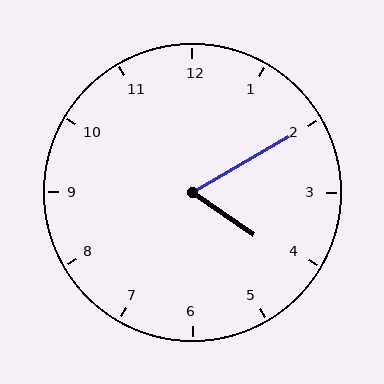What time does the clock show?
4:10.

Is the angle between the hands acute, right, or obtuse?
It is acute.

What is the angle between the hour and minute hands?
Approximately 65 degrees.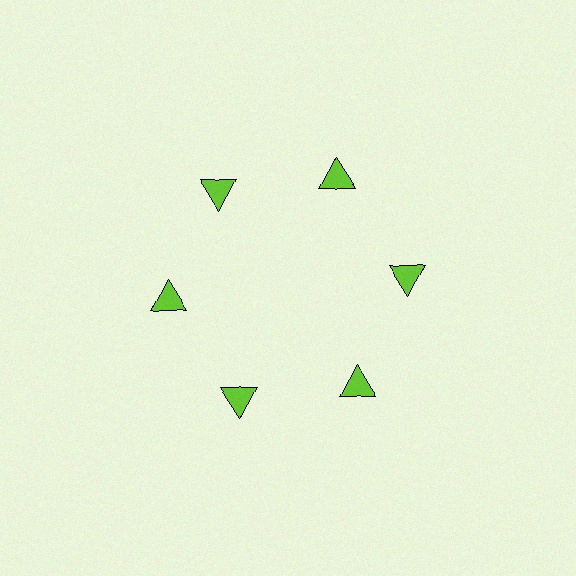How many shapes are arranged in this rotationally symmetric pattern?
There are 6 shapes, arranged in 6 groups of 1.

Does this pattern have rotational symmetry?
Yes, this pattern has 6-fold rotational symmetry. It looks the same after rotating 60 degrees around the center.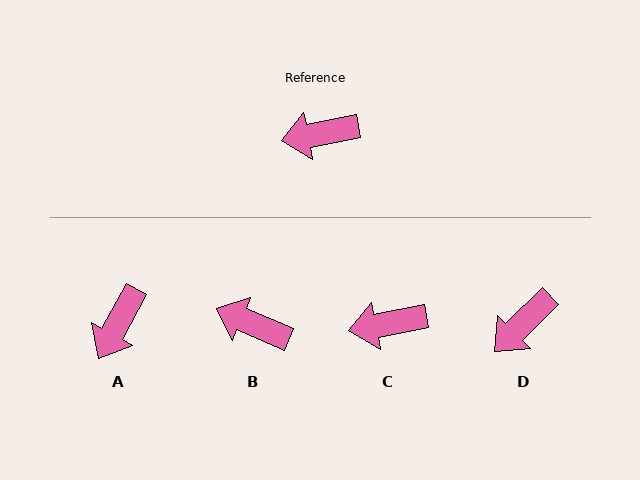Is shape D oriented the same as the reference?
No, it is off by about 34 degrees.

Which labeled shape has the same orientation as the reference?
C.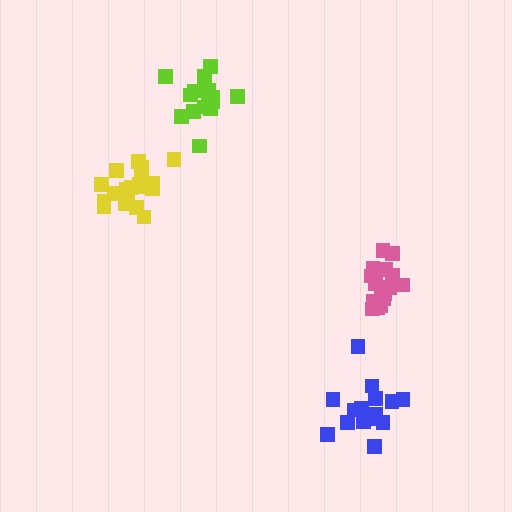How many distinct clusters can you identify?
There are 4 distinct clusters.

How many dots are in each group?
Group 1: 17 dots, Group 2: 19 dots, Group 3: 21 dots, Group 4: 16 dots (73 total).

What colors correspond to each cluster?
The clusters are colored: lime, pink, yellow, blue.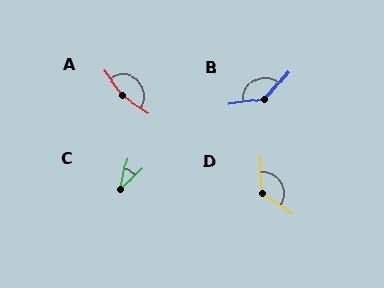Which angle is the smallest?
C, at approximately 32 degrees.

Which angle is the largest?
A, at approximately 161 degrees.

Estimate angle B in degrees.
Approximately 139 degrees.